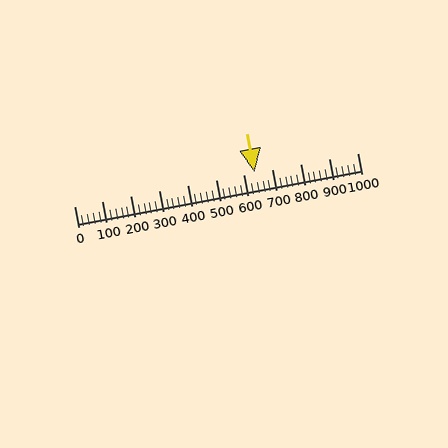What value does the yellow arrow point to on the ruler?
The yellow arrow points to approximately 637.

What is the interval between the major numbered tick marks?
The major tick marks are spaced 100 units apart.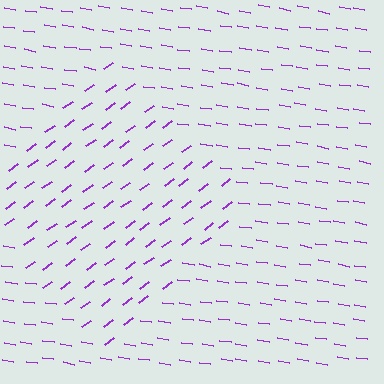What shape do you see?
I see a diamond.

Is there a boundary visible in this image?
Yes, there is a texture boundary formed by a change in line orientation.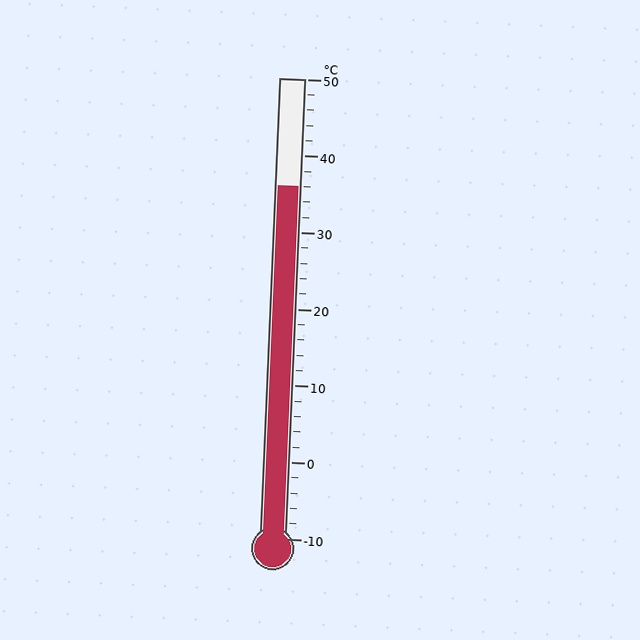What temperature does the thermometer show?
The thermometer shows approximately 36°C.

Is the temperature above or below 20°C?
The temperature is above 20°C.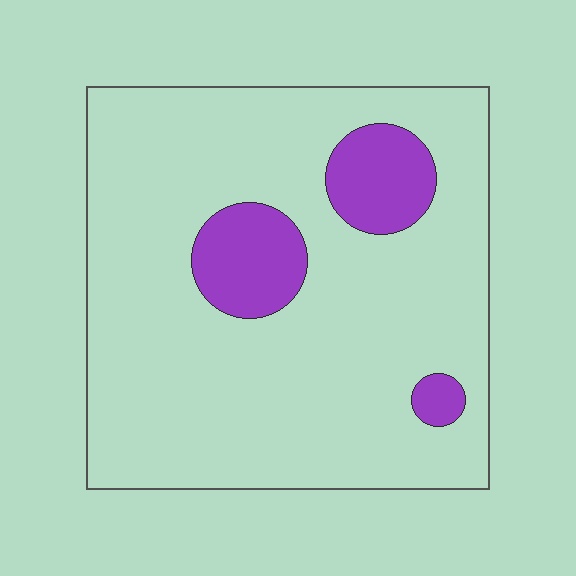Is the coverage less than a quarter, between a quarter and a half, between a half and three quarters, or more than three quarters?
Less than a quarter.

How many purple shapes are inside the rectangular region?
3.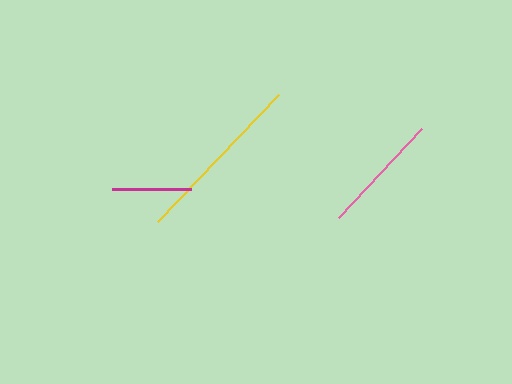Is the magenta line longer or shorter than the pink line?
The pink line is longer than the magenta line.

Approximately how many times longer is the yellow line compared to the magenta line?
The yellow line is approximately 2.2 times the length of the magenta line.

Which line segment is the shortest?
The magenta line is the shortest at approximately 79 pixels.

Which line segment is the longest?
The yellow line is the longest at approximately 175 pixels.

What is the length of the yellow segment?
The yellow segment is approximately 175 pixels long.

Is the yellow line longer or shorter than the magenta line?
The yellow line is longer than the magenta line.